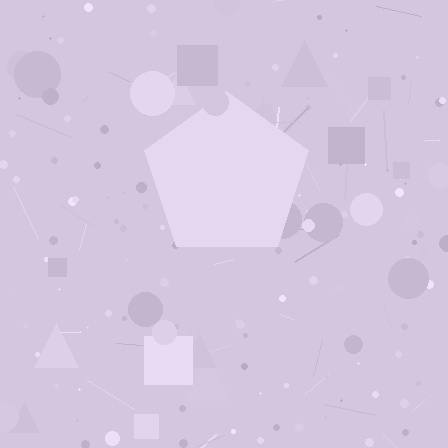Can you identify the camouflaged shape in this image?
The camouflaged shape is a pentagon.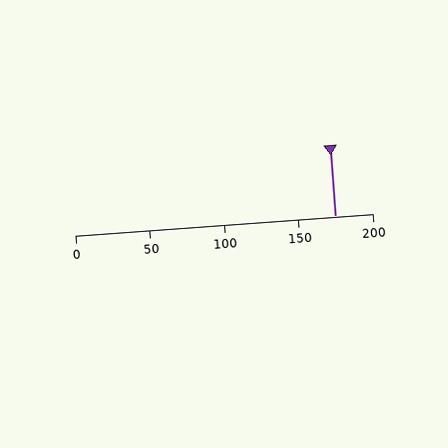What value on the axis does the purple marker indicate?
The marker indicates approximately 175.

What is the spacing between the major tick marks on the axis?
The major ticks are spaced 50 apart.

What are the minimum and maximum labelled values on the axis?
The axis runs from 0 to 200.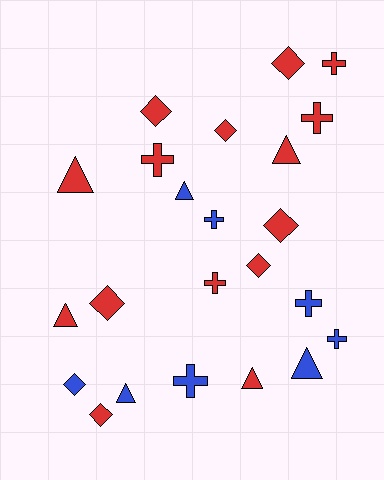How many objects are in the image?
There are 23 objects.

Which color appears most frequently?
Red, with 15 objects.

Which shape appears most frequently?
Diamond, with 8 objects.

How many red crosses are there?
There are 4 red crosses.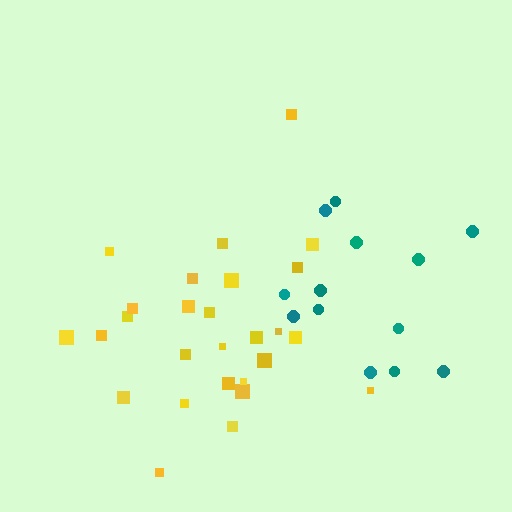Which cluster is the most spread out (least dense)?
Teal.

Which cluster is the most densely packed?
Yellow.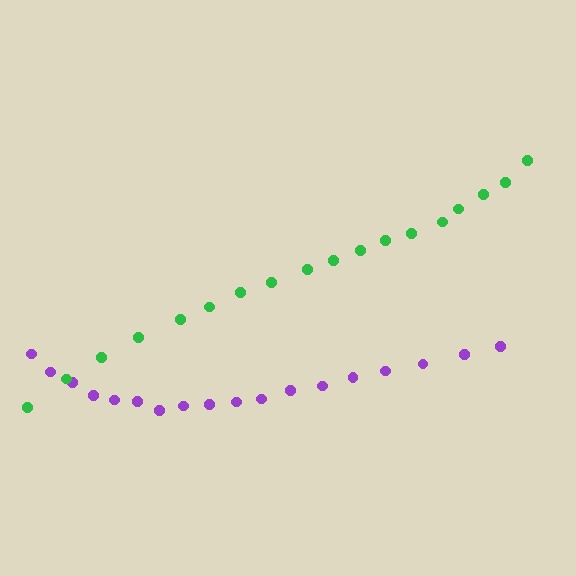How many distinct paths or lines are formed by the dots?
There are 2 distinct paths.